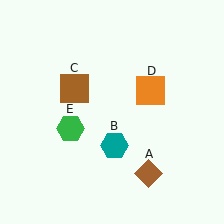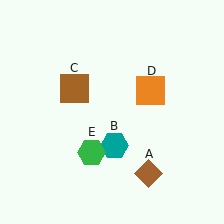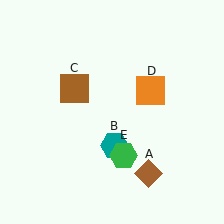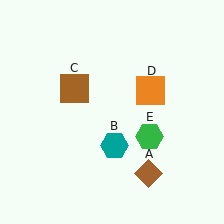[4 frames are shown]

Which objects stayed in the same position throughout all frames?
Brown diamond (object A) and teal hexagon (object B) and brown square (object C) and orange square (object D) remained stationary.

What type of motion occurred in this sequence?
The green hexagon (object E) rotated counterclockwise around the center of the scene.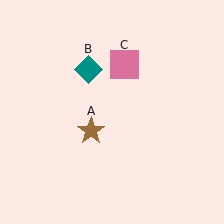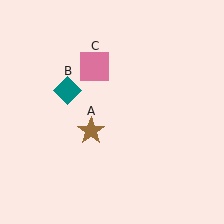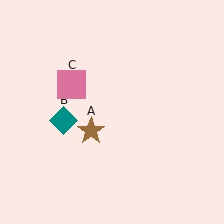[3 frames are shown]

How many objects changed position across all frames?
2 objects changed position: teal diamond (object B), pink square (object C).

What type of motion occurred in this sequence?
The teal diamond (object B), pink square (object C) rotated counterclockwise around the center of the scene.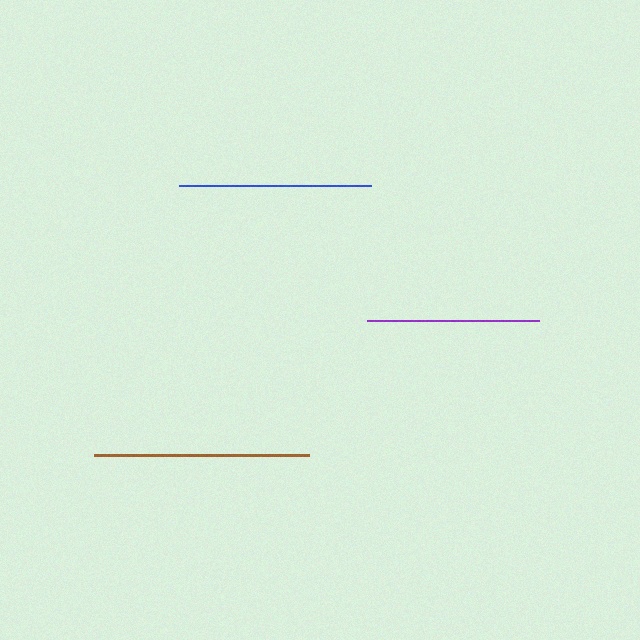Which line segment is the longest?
The brown line is the longest at approximately 216 pixels.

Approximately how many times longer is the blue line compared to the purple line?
The blue line is approximately 1.1 times the length of the purple line.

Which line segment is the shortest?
The purple line is the shortest at approximately 172 pixels.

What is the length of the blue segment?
The blue segment is approximately 192 pixels long.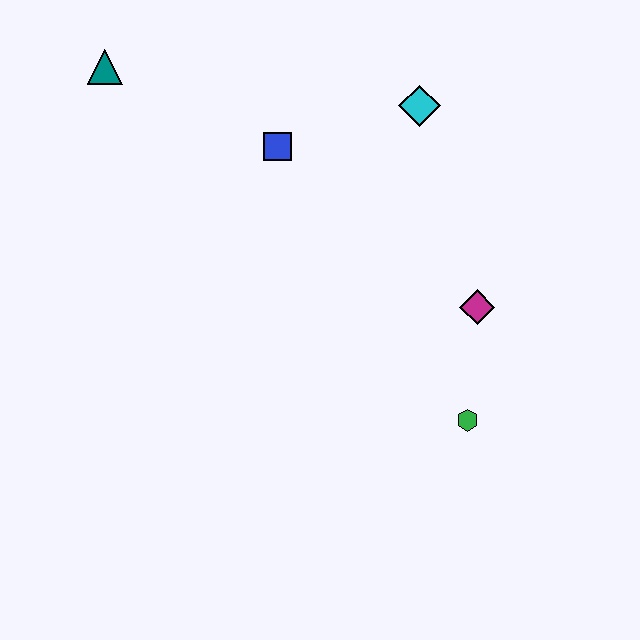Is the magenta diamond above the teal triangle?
No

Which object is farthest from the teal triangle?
The green hexagon is farthest from the teal triangle.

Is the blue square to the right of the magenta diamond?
No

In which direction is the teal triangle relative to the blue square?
The teal triangle is to the left of the blue square.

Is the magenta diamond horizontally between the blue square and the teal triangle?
No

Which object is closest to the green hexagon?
The magenta diamond is closest to the green hexagon.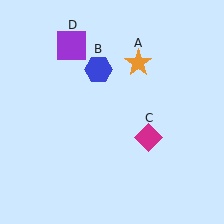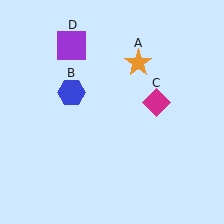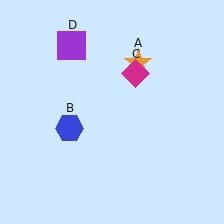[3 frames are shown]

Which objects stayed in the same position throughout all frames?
Orange star (object A) and purple square (object D) remained stationary.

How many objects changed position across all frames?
2 objects changed position: blue hexagon (object B), magenta diamond (object C).